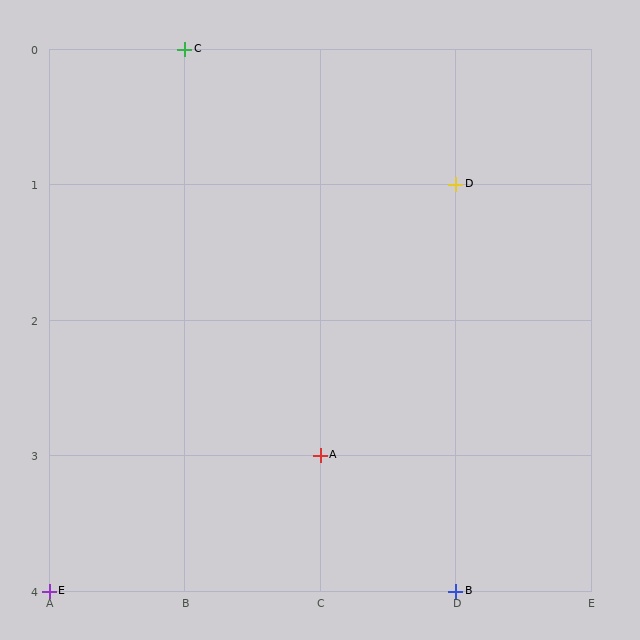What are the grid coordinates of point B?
Point B is at grid coordinates (D, 4).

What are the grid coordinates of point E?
Point E is at grid coordinates (A, 4).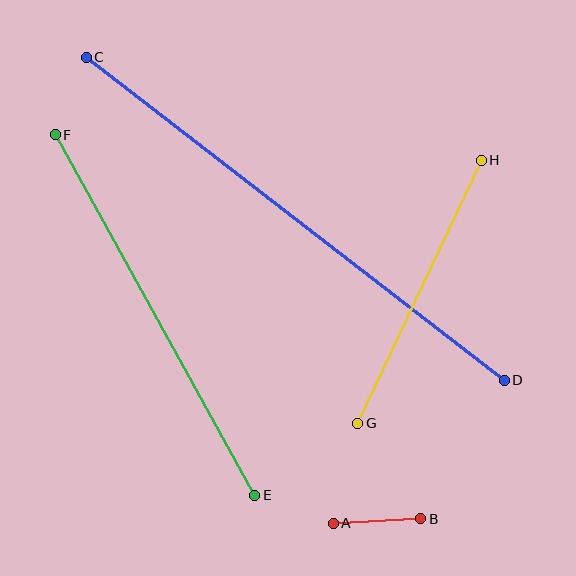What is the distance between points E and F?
The distance is approximately 412 pixels.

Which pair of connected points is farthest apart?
Points C and D are farthest apart.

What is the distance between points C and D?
The distance is approximately 528 pixels.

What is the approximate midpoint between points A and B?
The midpoint is at approximately (377, 521) pixels.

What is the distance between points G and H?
The distance is approximately 291 pixels.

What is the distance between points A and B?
The distance is approximately 88 pixels.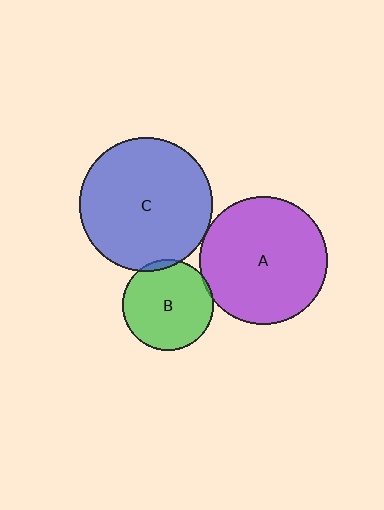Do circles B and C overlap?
Yes.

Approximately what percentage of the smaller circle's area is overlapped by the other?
Approximately 5%.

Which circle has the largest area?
Circle C (blue).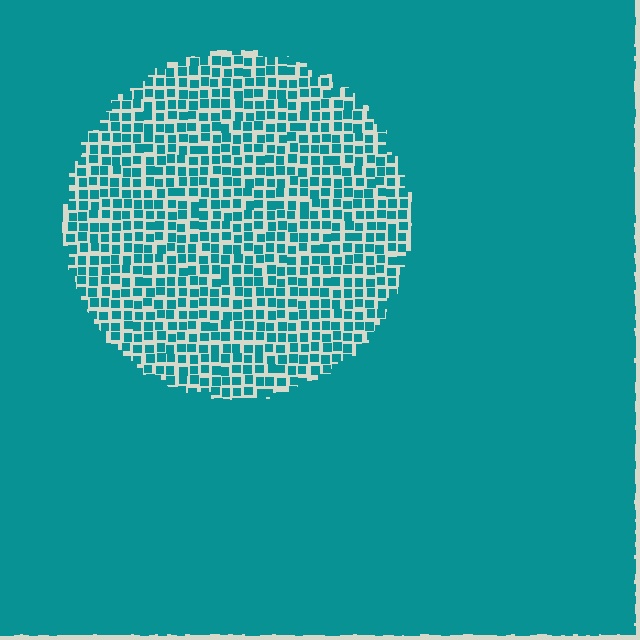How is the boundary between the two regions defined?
The boundary is defined by a change in element density (approximately 3.2x ratio). All elements are the same color, size, and shape.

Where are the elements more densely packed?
The elements are more densely packed outside the circle boundary.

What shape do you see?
I see a circle.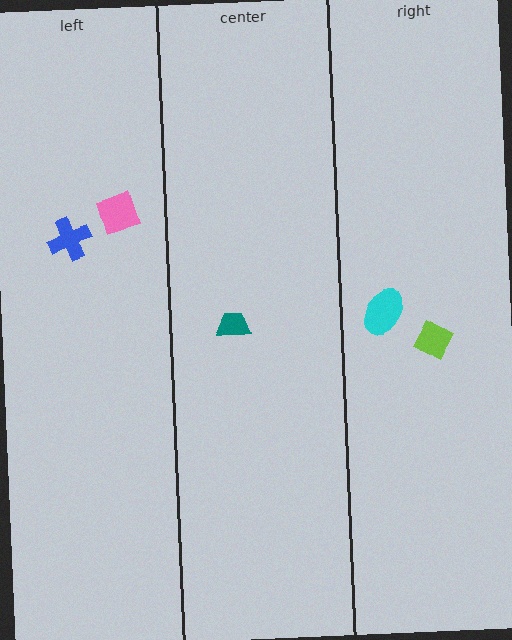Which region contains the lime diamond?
The right region.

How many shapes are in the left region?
2.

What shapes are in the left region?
The blue cross, the pink square.